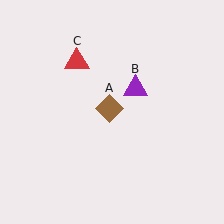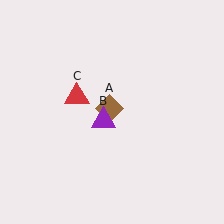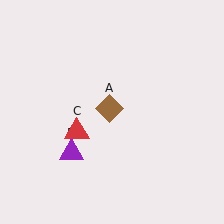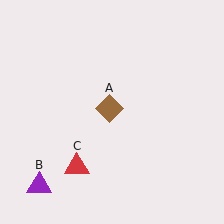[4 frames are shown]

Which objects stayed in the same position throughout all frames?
Brown diamond (object A) remained stationary.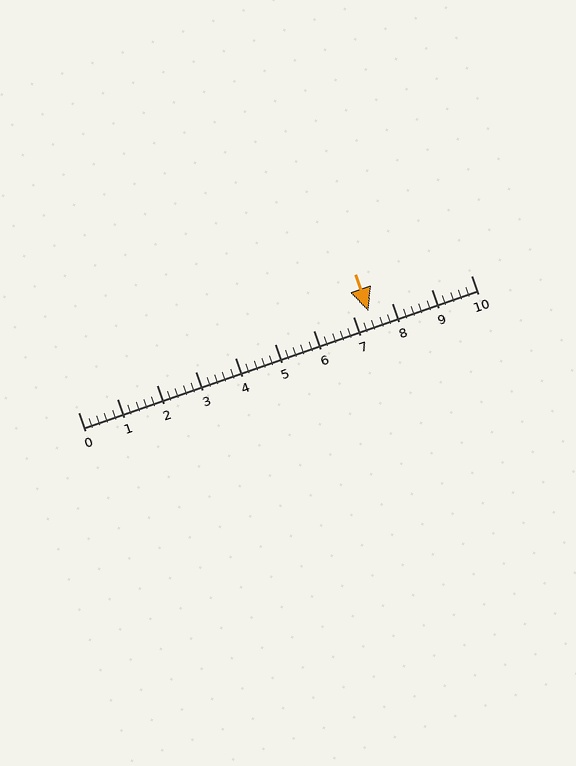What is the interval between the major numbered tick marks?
The major tick marks are spaced 1 units apart.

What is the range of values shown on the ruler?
The ruler shows values from 0 to 10.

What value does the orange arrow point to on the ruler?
The orange arrow points to approximately 7.4.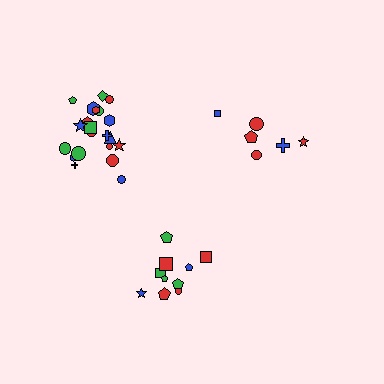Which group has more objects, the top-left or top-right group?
The top-left group.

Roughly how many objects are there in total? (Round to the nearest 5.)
Roughly 40 objects in total.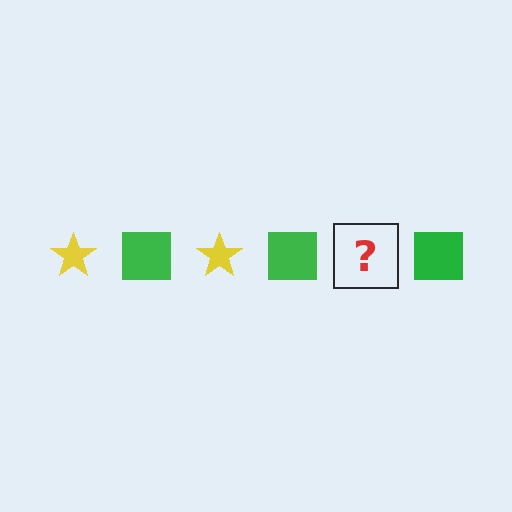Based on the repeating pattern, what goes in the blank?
The blank should be a yellow star.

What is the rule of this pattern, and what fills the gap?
The rule is that the pattern alternates between yellow star and green square. The gap should be filled with a yellow star.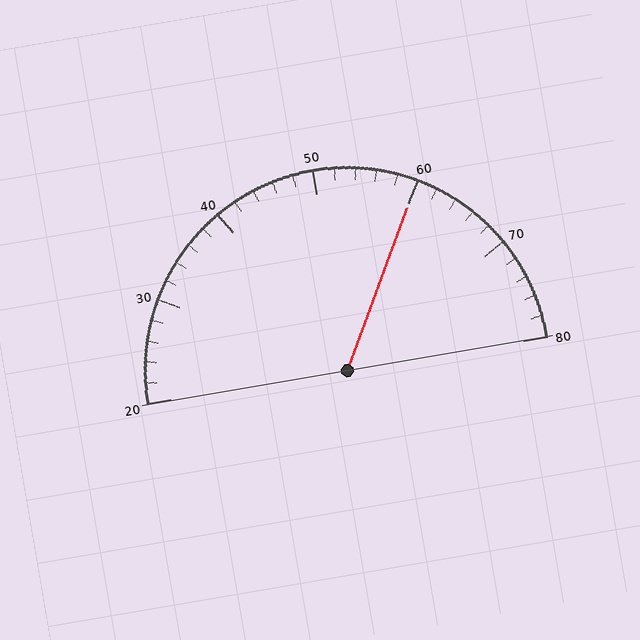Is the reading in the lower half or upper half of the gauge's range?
The reading is in the upper half of the range (20 to 80).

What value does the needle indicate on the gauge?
The needle indicates approximately 60.